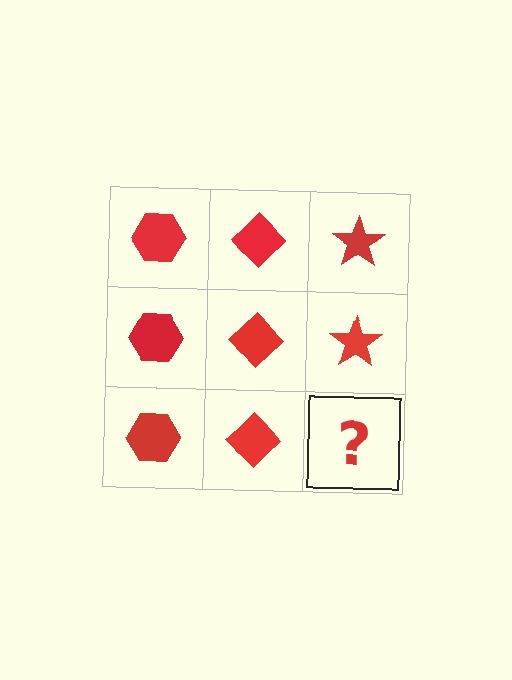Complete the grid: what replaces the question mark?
The question mark should be replaced with a red star.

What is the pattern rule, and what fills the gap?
The rule is that each column has a consistent shape. The gap should be filled with a red star.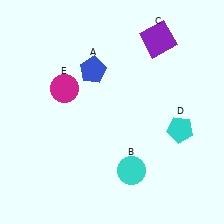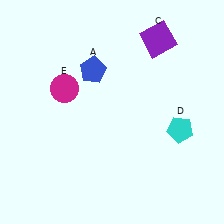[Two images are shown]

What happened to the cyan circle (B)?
The cyan circle (B) was removed in Image 2. It was in the bottom-right area of Image 1.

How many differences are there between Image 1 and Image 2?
There is 1 difference between the two images.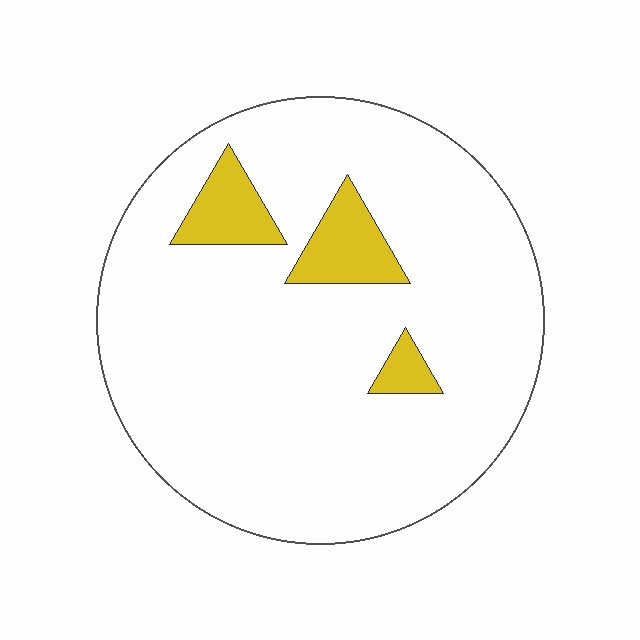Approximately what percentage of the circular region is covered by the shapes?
Approximately 10%.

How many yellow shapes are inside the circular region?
3.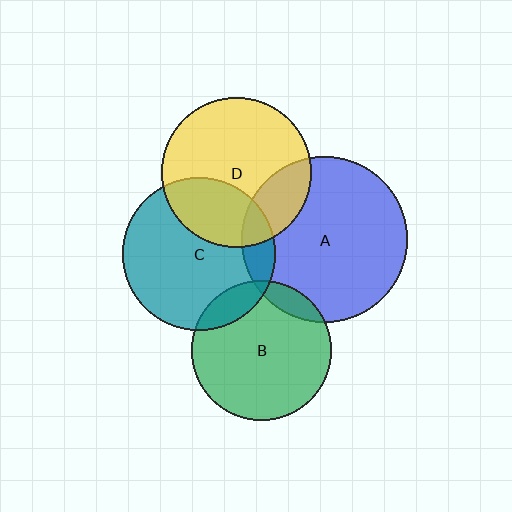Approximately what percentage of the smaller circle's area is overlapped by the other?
Approximately 10%.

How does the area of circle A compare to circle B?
Approximately 1.4 times.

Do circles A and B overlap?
Yes.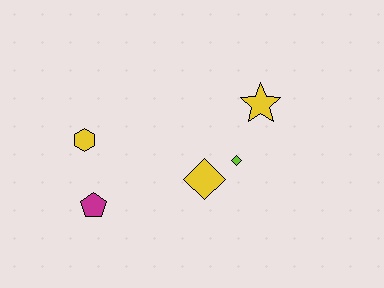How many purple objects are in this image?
There are no purple objects.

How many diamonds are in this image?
There are 2 diamonds.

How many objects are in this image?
There are 5 objects.